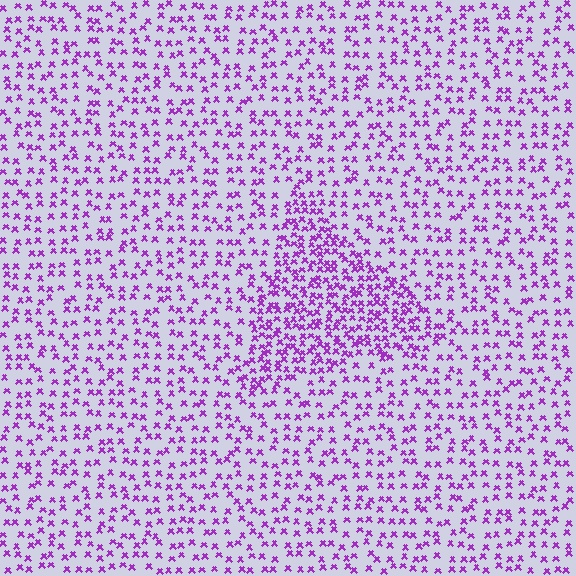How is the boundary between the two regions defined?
The boundary is defined by a change in element density (approximately 2.0x ratio). All elements are the same color, size, and shape.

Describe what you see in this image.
The image contains small purple elements arranged at two different densities. A triangle-shaped region is visible where the elements are more densely packed than the surrounding area.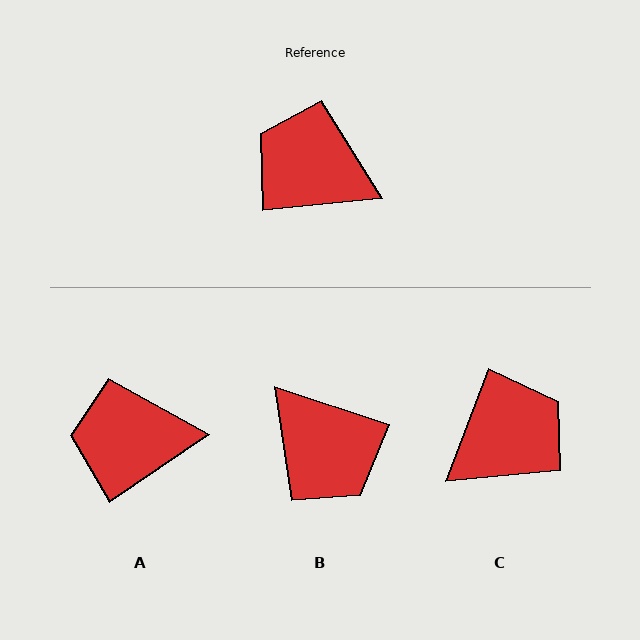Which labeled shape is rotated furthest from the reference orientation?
B, about 156 degrees away.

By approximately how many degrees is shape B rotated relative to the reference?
Approximately 156 degrees counter-clockwise.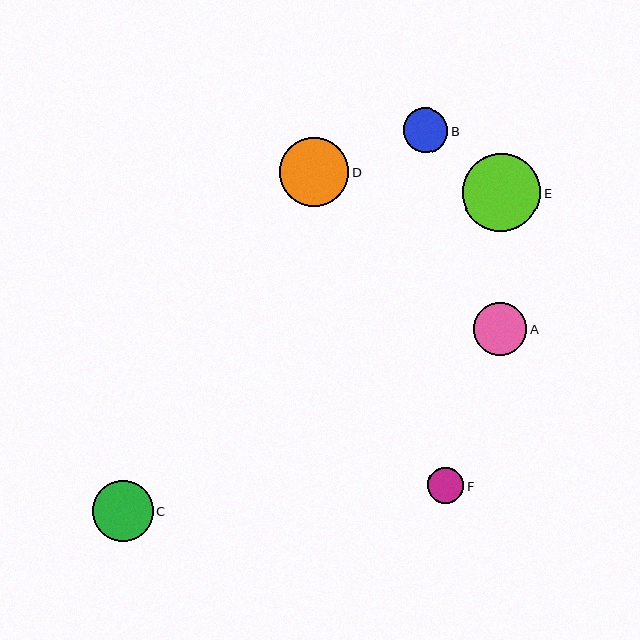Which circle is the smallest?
Circle F is the smallest with a size of approximately 36 pixels.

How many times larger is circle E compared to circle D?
Circle E is approximately 1.1 times the size of circle D.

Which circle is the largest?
Circle E is the largest with a size of approximately 78 pixels.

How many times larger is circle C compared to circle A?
Circle C is approximately 1.1 times the size of circle A.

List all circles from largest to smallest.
From largest to smallest: E, D, C, A, B, F.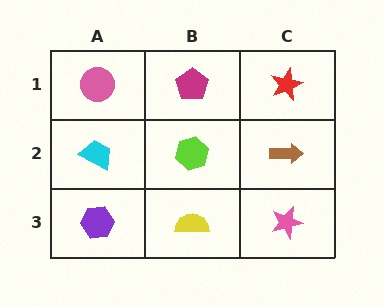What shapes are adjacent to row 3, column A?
A cyan trapezoid (row 2, column A), a yellow semicircle (row 3, column B).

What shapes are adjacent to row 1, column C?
A brown arrow (row 2, column C), a magenta pentagon (row 1, column B).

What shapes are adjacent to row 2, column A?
A pink circle (row 1, column A), a purple hexagon (row 3, column A), a lime hexagon (row 2, column B).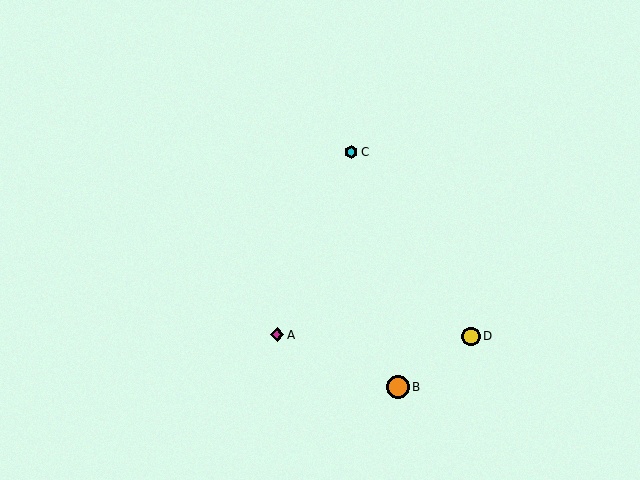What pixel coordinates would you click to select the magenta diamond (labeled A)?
Click at (277, 335) to select the magenta diamond A.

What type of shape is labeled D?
Shape D is a yellow circle.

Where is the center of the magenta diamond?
The center of the magenta diamond is at (277, 335).